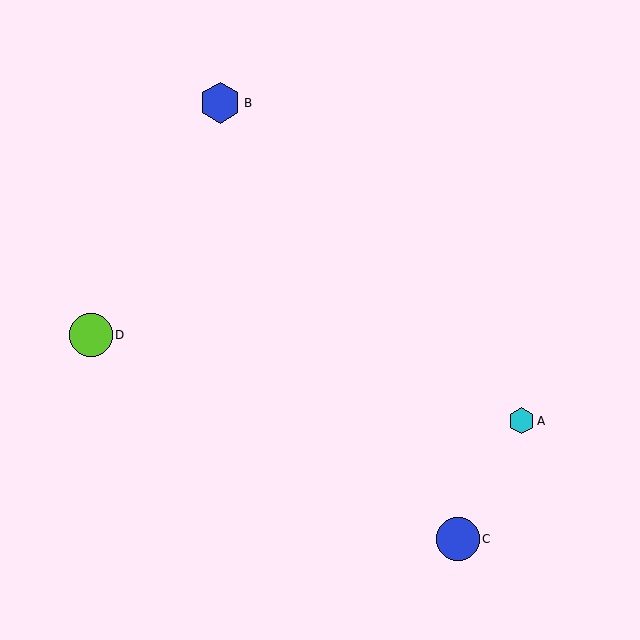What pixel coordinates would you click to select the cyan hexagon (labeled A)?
Click at (521, 421) to select the cyan hexagon A.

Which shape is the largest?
The lime circle (labeled D) is the largest.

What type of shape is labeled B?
Shape B is a blue hexagon.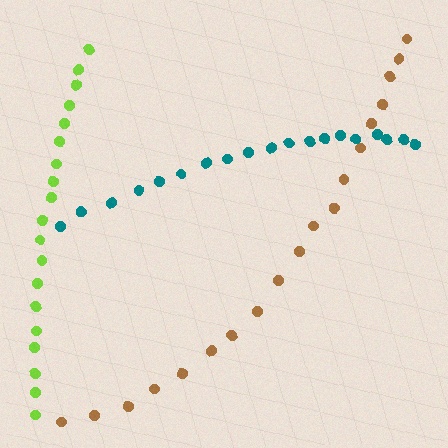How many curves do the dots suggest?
There are 3 distinct paths.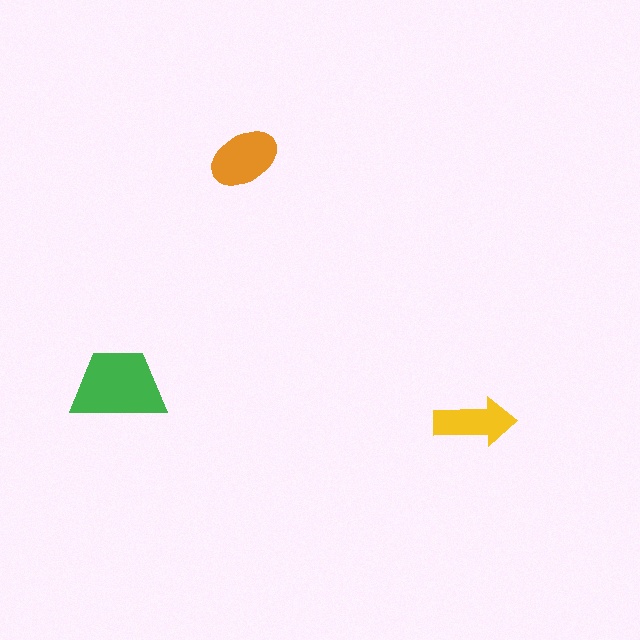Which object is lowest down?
The yellow arrow is bottommost.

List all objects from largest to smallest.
The green trapezoid, the orange ellipse, the yellow arrow.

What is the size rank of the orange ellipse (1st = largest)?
2nd.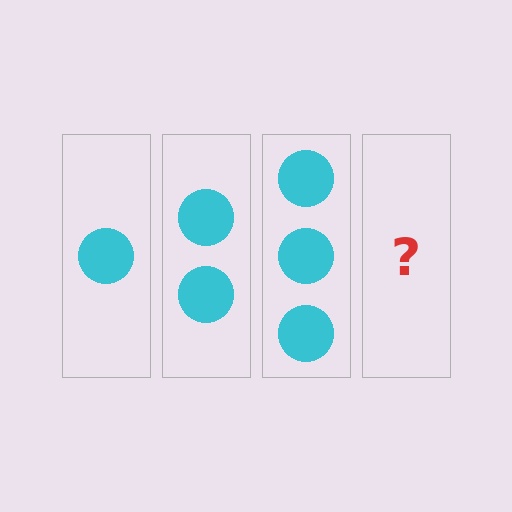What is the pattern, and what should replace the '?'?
The pattern is that each step adds one more circle. The '?' should be 4 circles.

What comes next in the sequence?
The next element should be 4 circles.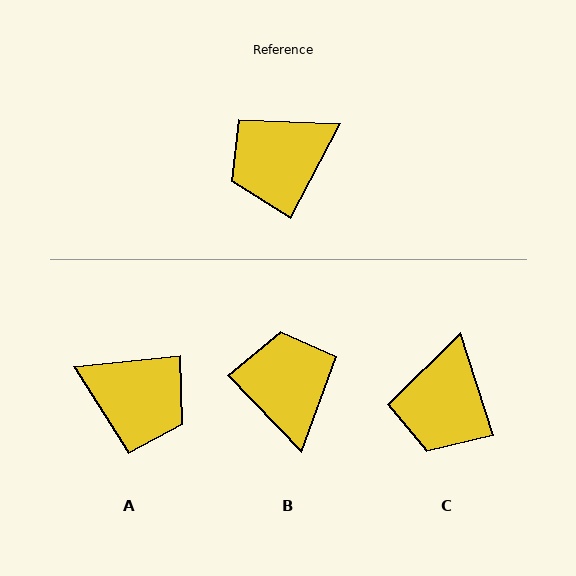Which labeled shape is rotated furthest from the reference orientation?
A, about 124 degrees away.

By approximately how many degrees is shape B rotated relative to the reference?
Approximately 108 degrees clockwise.